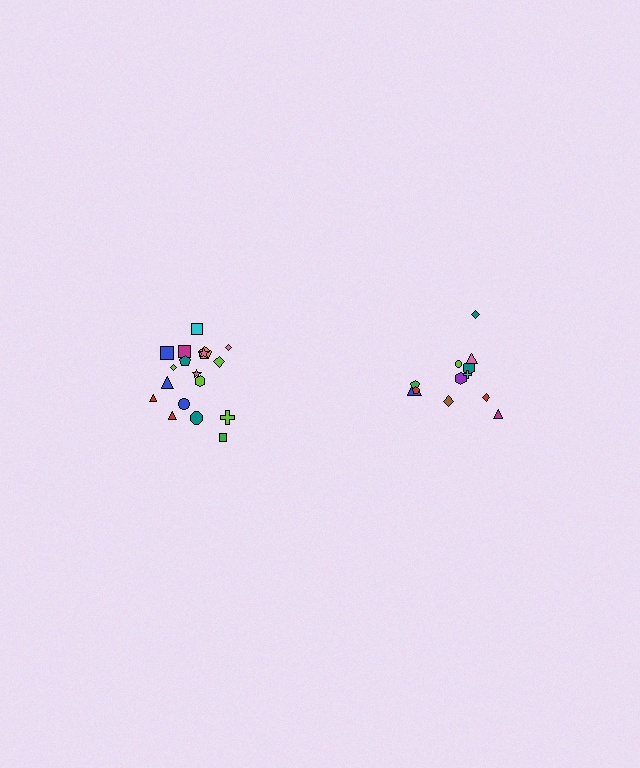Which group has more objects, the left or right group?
The left group.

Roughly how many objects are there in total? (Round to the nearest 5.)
Roughly 30 objects in total.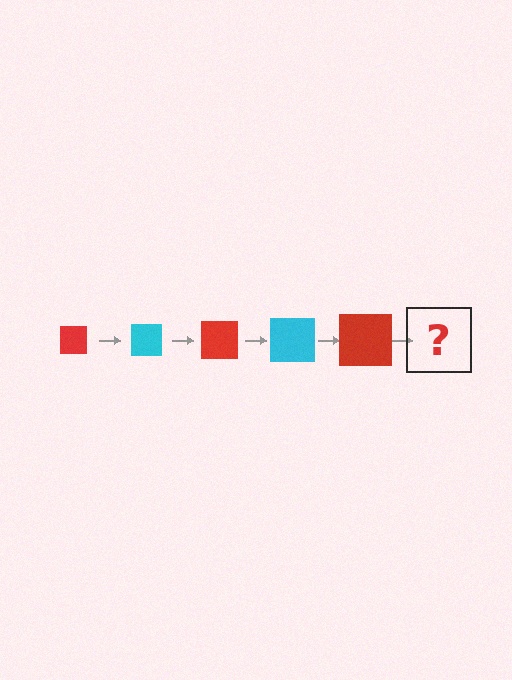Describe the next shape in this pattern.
It should be a cyan square, larger than the previous one.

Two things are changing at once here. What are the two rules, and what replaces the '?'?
The two rules are that the square grows larger each step and the color cycles through red and cyan. The '?' should be a cyan square, larger than the previous one.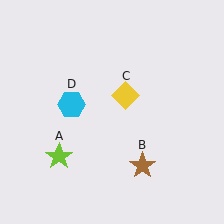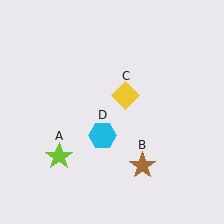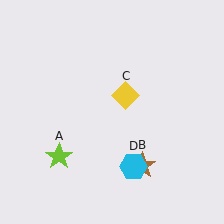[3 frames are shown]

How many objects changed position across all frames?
1 object changed position: cyan hexagon (object D).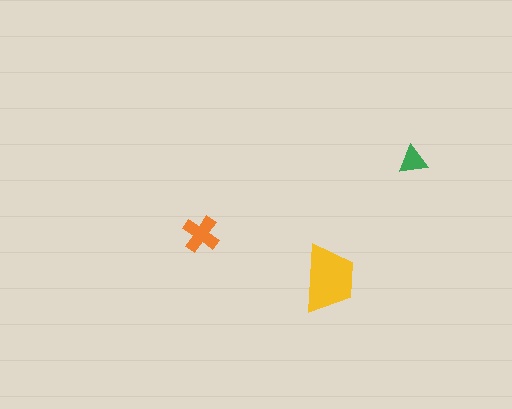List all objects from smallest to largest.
The green triangle, the orange cross, the yellow trapezoid.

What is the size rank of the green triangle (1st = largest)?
3rd.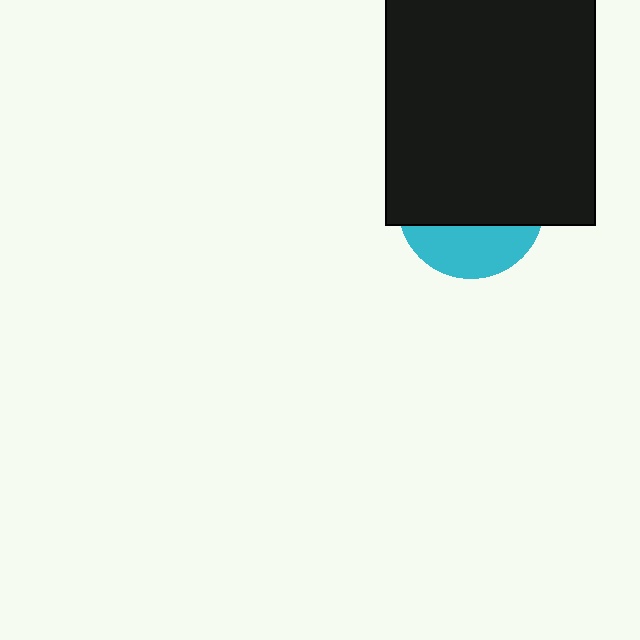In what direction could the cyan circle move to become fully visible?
The cyan circle could move down. That would shift it out from behind the black rectangle entirely.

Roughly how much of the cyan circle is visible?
A small part of it is visible (roughly 33%).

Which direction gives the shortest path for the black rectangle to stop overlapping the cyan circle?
Moving up gives the shortest separation.